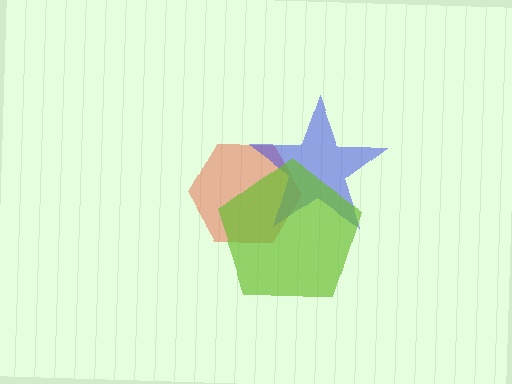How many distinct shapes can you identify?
There are 3 distinct shapes: a red hexagon, a blue star, a lime pentagon.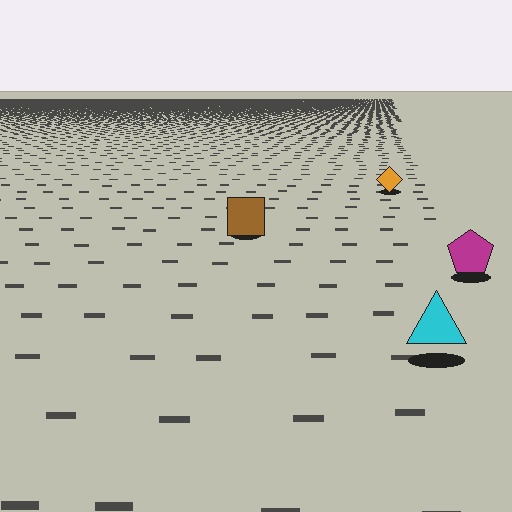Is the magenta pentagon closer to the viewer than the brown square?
Yes. The magenta pentagon is closer — you can tell from the texture gradient: the ground texture is coarser near it.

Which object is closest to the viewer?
The cyan triangle is closest. The texture marks near it are larger and more spread out.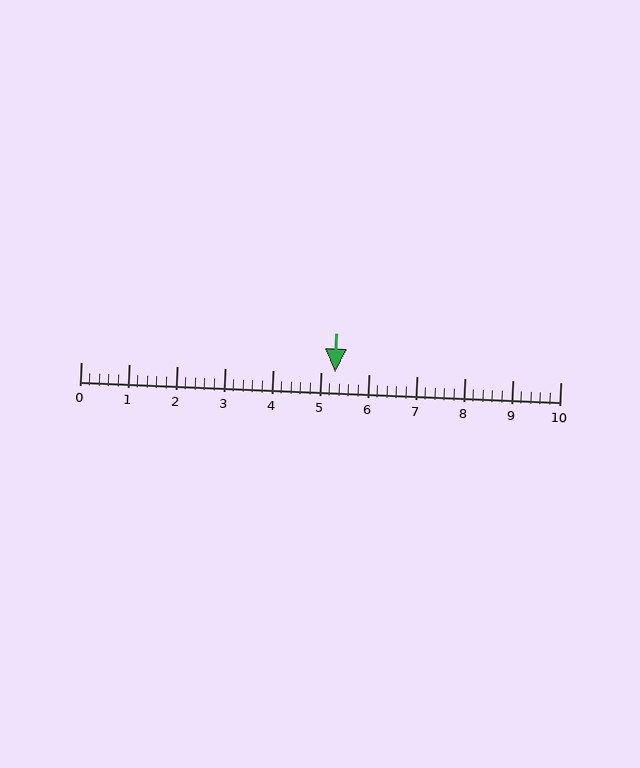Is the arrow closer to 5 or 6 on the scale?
The arrow is closer to 5.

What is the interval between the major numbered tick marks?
The major tick marks are spaced 1 units apart.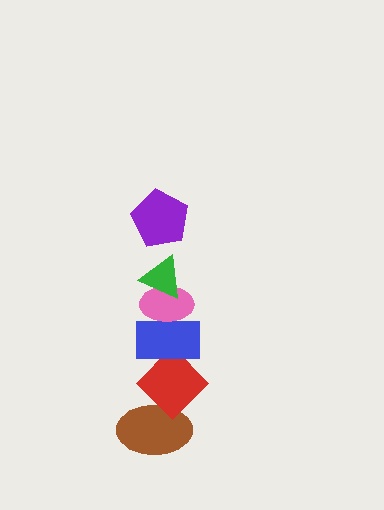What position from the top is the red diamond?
The red diamond is 5th from the top.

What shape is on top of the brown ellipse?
The red diamond is on top of the brown ellipse.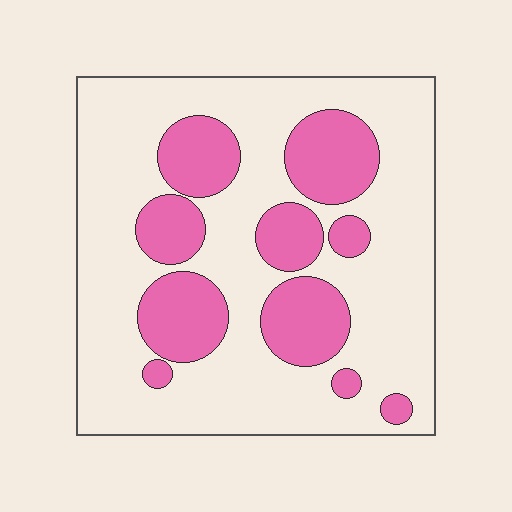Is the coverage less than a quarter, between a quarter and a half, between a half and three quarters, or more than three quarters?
Between a quarter and a half.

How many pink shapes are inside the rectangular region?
10.